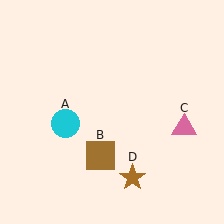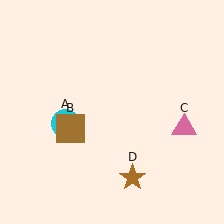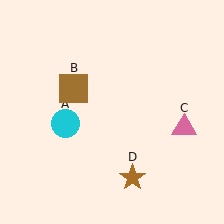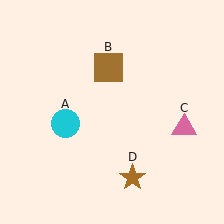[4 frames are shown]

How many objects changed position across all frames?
1 object changed position: brown square (object B).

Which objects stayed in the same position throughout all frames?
Cyan circle (object A) and pink triangle (object C) and brown star (object D) remained stationary.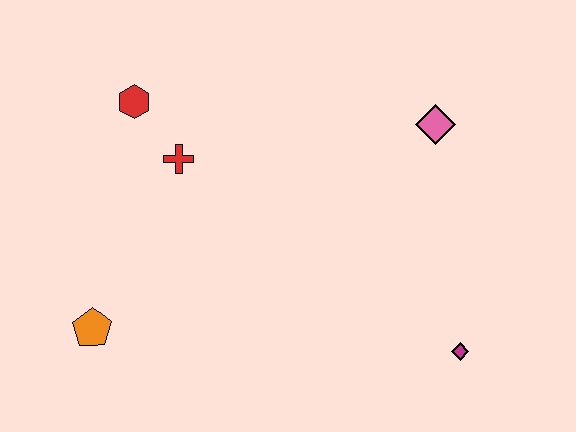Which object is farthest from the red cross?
The magenta diamond is farthest from the red cross.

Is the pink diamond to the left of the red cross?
No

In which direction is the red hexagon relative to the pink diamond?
The red hexagon is to the left of the pink diamond.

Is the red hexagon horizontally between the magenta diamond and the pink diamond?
No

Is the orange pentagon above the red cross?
No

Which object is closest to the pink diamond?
The magenta diamond is closest to the pink diamond.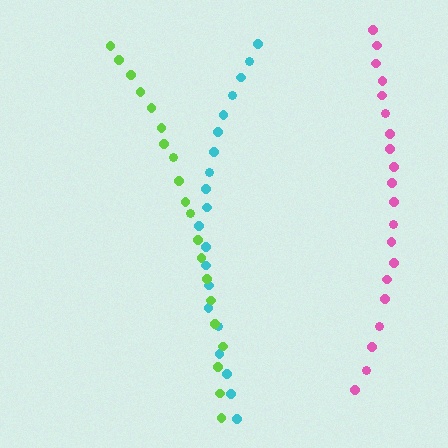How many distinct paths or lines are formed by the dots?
There are 3 distinct paths.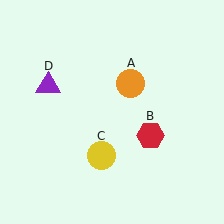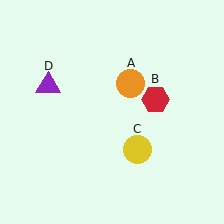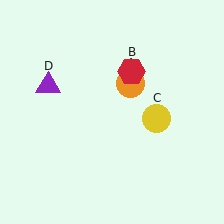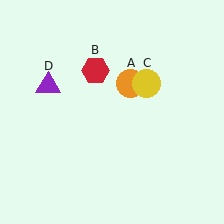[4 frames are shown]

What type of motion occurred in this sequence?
The red hexagon (object B), yellow circle (object C) rotated counterclockwise around the center of the scene.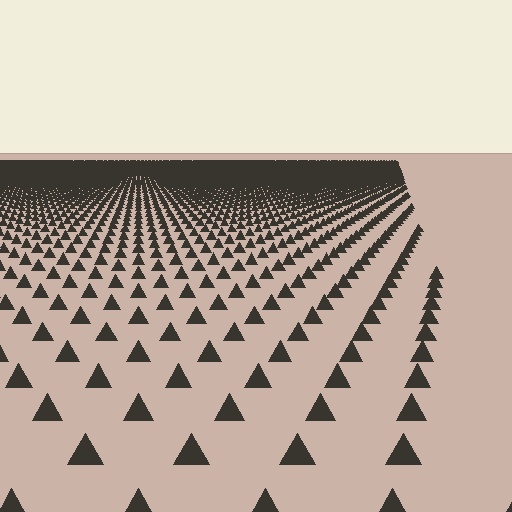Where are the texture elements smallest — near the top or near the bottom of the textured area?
Near the top.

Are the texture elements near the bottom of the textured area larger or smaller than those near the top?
Larger. Near the bottom, elements are closer to the viewer and appear at a bigger on-screen size.